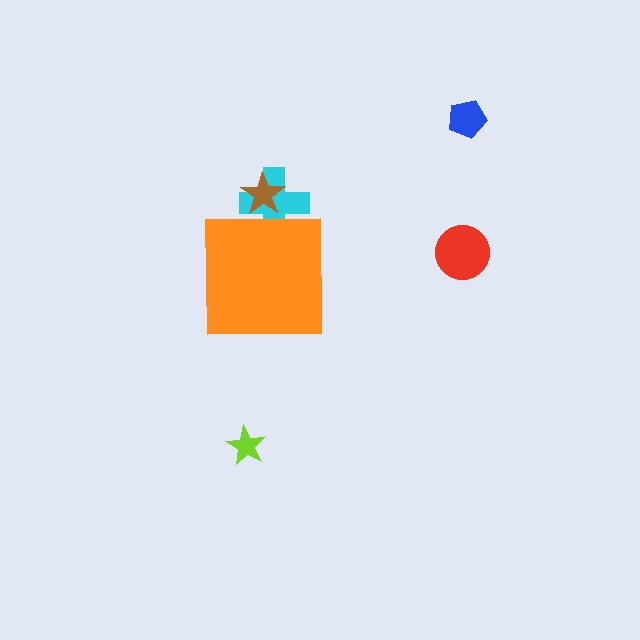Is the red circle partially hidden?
No, the red circle is fully visible.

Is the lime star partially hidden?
No, the lime star is fully visible.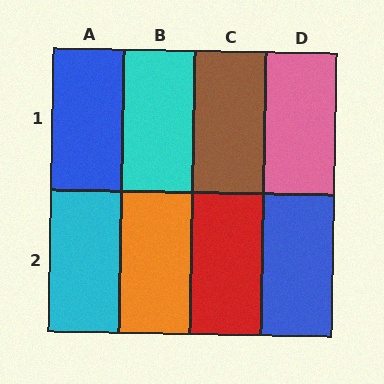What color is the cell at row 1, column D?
Pink.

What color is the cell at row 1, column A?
Blue.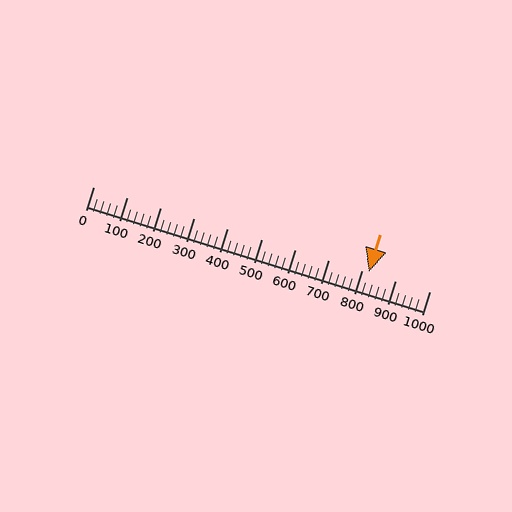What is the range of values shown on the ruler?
The ruler shows values from 0 to 1000.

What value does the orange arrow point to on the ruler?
The orange arrow points to approximately 820.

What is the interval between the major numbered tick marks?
The major tick marks are spaced 100 units apart.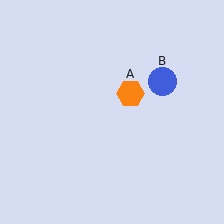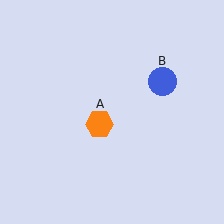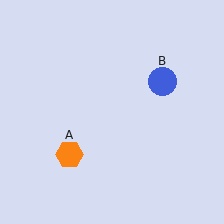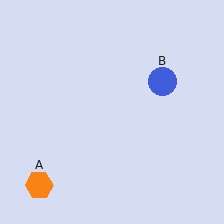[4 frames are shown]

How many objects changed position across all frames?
1 object changed position: orange hexagon (object A).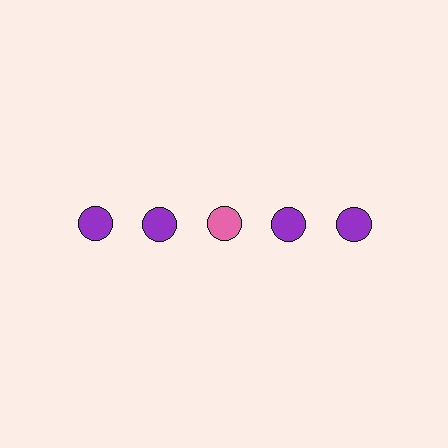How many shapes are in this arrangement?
There are 5 shapes arranged in a grid pattern.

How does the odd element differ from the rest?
It has a different color: pink instead of purple.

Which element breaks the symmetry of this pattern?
The pink circle in the top row, center column breaks the symmetry. All other shapes are purple circles.